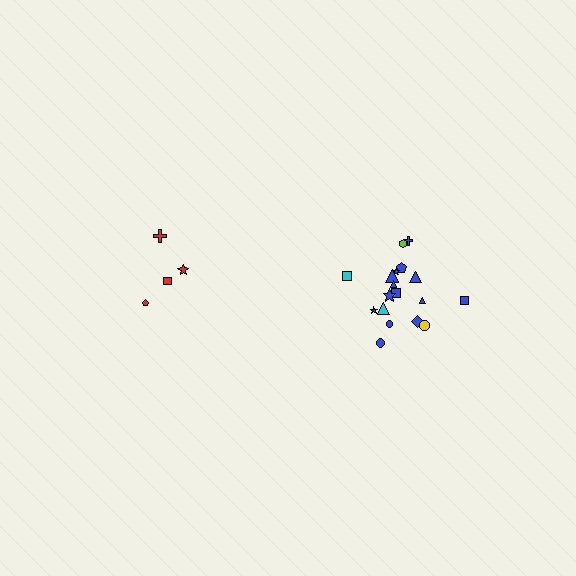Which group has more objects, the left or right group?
The right group.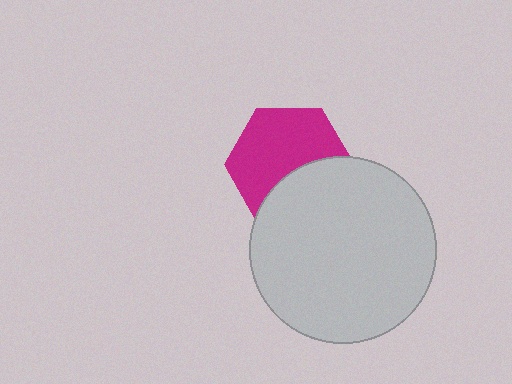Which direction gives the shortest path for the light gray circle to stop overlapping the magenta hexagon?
Moving down gives the shortest separation.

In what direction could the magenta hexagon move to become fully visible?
The magenta hexagon could move up. That would shift it out from behind the light gray circle entirely.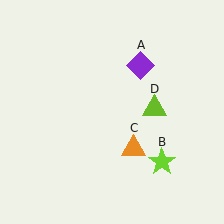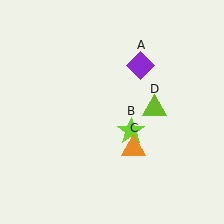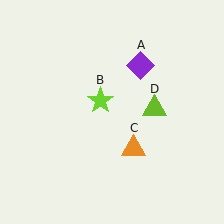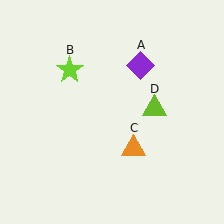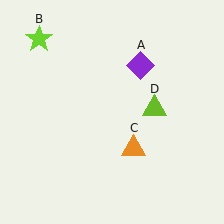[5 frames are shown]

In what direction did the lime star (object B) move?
The lime star (object B) moved up and to the left.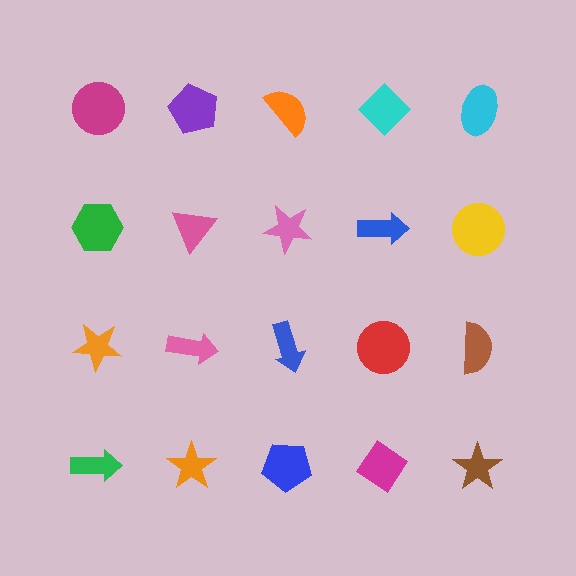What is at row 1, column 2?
A purple pentagon.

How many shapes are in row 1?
5 shapes.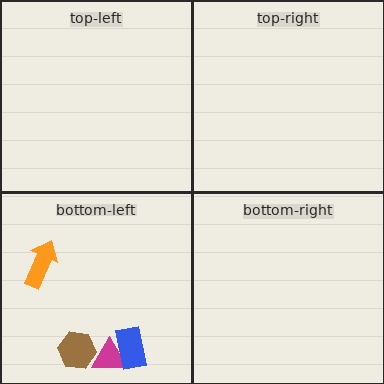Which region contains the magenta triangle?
The bottom-left region.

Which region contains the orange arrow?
The bottom-left region.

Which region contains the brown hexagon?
The bottom-left region.